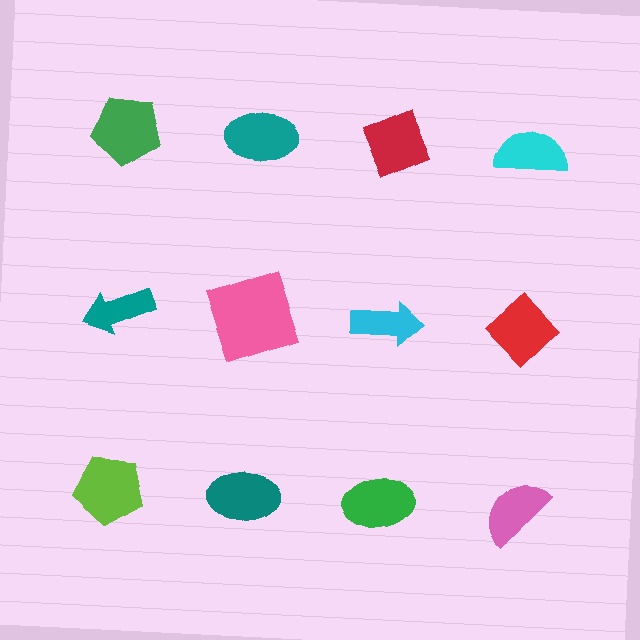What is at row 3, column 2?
A teal ellipse.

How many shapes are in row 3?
4 shapes.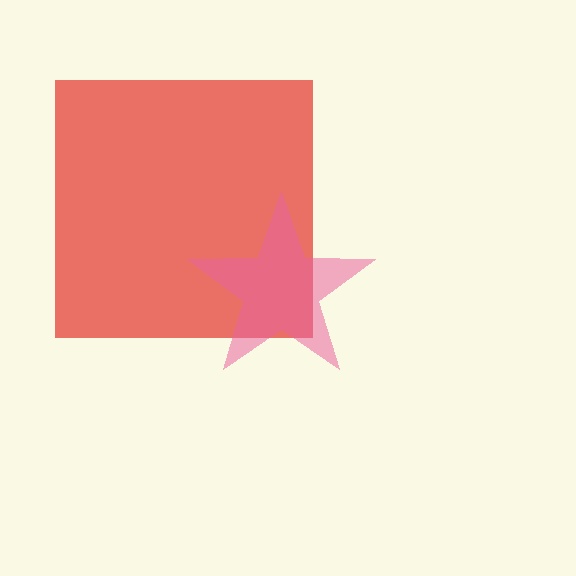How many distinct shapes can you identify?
There are 2 distinct shapes: a red square, a pink star.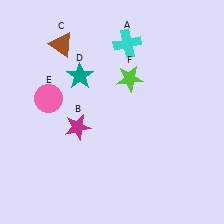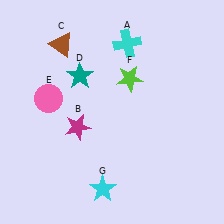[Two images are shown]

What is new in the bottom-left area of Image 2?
A cyan star (G) was added in the bottom-left area of Image 2.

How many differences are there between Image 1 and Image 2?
There is 1 difference between the two images.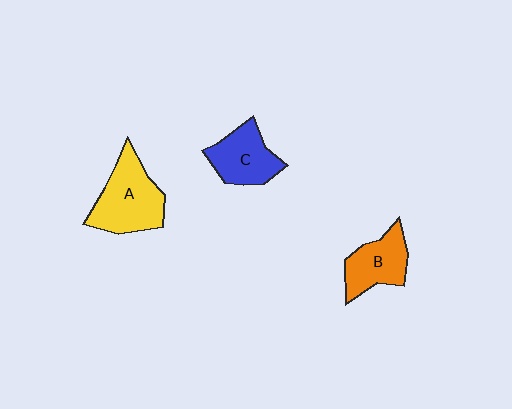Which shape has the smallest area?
Shape B (orange).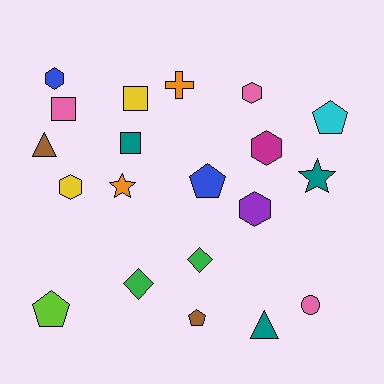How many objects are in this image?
There are 20 objects.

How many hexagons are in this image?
There are 5 hexagons.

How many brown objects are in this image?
There are 2 brown objects.